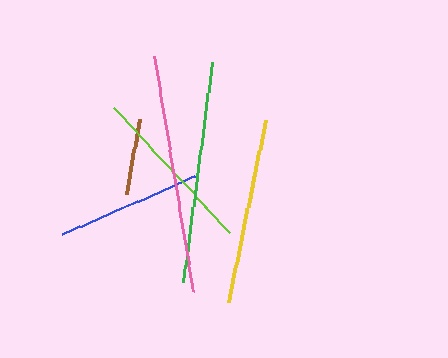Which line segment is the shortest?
The brown line is the shortest at approximately 77 pixels.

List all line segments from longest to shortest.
From longest to shortest: pink, green, yellow, lime, blue, brown.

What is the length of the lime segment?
The lime segment is approximately 171 pixels long.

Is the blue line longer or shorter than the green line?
The green line is longer than the blue line.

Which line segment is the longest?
The pink line is the longest at approximately 239 pixels.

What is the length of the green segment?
The green segment is approximately 222 pixels long.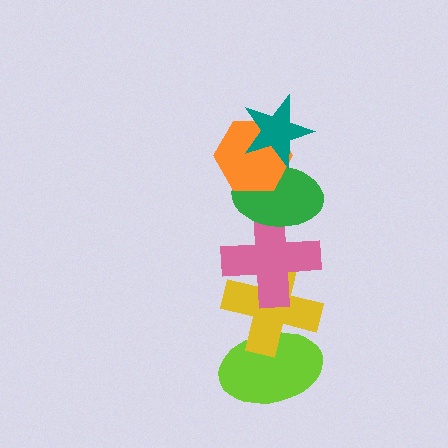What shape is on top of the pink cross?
The green ellipse is on top of the pink cross.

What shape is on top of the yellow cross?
The pink cross is on top of the yellow cross.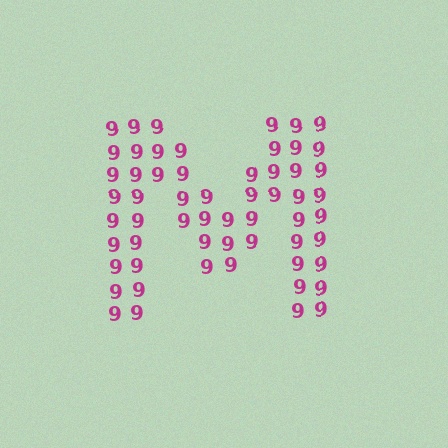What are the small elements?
The small elements are digit 9's.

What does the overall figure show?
The overall figure shows the letter M.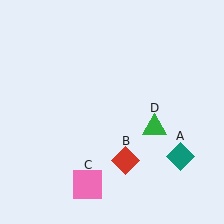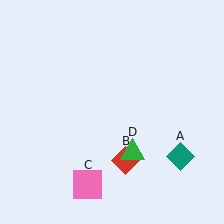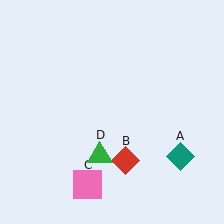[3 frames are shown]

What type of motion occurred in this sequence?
The green triangle (object D) rotated clockwise around the center of the scene.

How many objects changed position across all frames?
1 object changed position: green triangle (object D).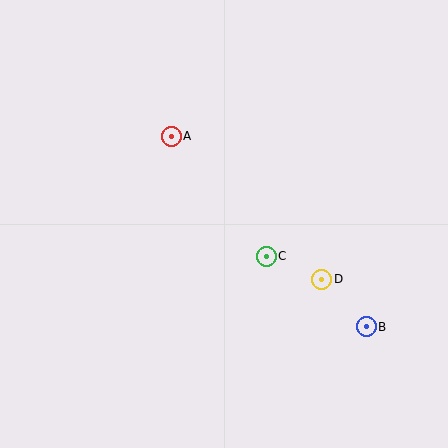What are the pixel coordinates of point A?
Point A is at (171, 136).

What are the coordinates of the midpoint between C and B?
The midpoint between C and B is at (316, 291).